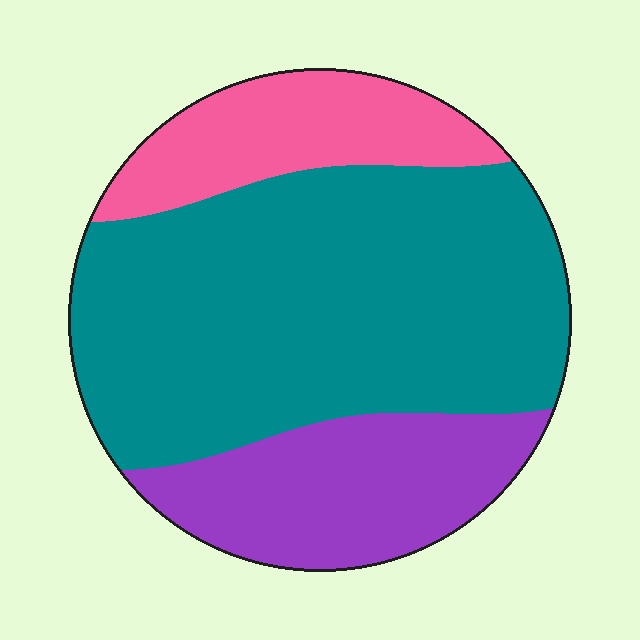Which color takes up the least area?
Pink, at roughly 15%.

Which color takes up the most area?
Teal, at roughly 60%.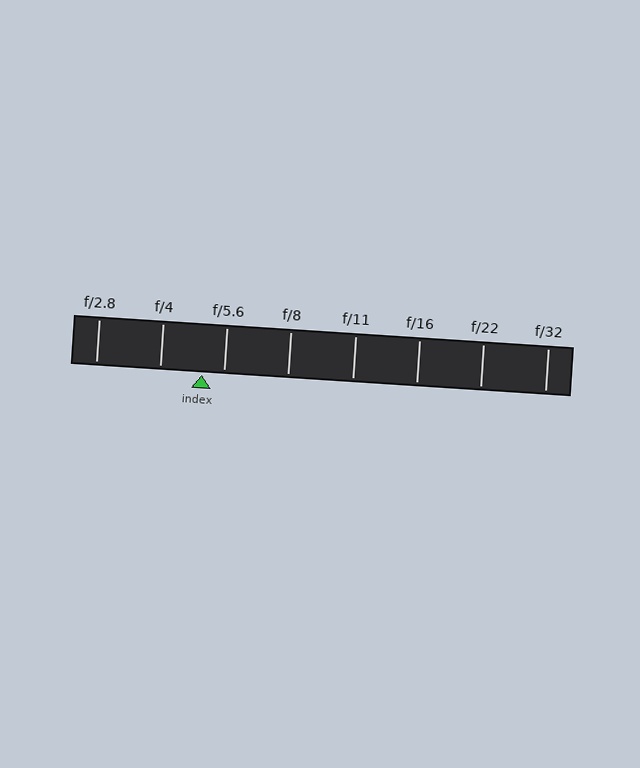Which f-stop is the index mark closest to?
The index mark is closest to f/5.6.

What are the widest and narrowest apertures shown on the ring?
The widest aperture shown is f/2.8 and the narrowest is f/32.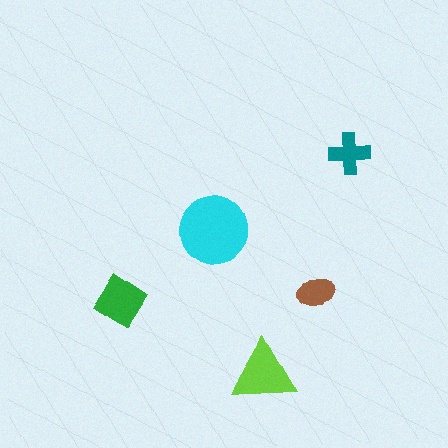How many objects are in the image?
There are 5 objects in the image.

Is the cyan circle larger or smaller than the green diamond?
Larger.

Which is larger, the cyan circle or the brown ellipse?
The cyan circle.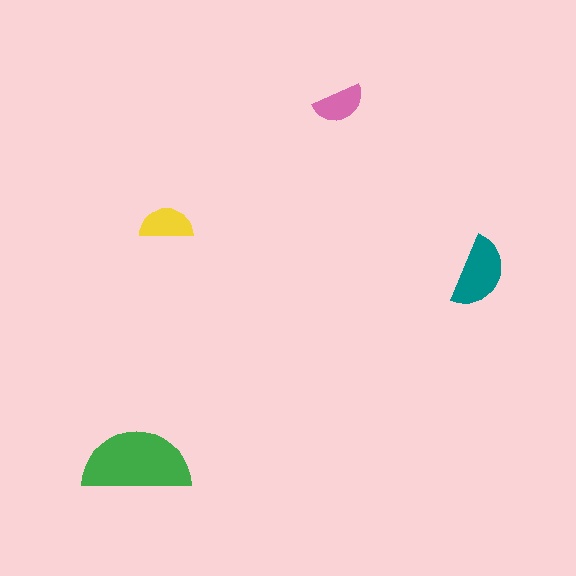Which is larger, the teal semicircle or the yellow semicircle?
The teal one.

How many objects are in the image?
There are 4 objects in the image.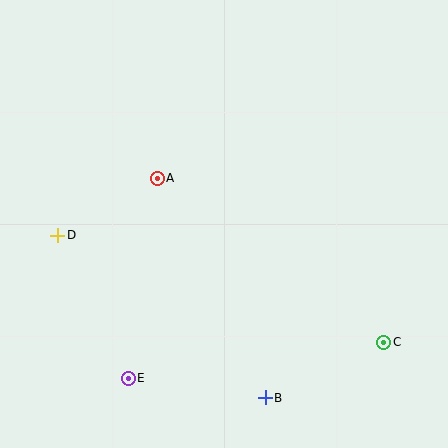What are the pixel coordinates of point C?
Point C is at (384, 342).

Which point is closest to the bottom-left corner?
Point E is closest to the bottom-left corner.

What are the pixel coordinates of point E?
Point E is at (128, 378).